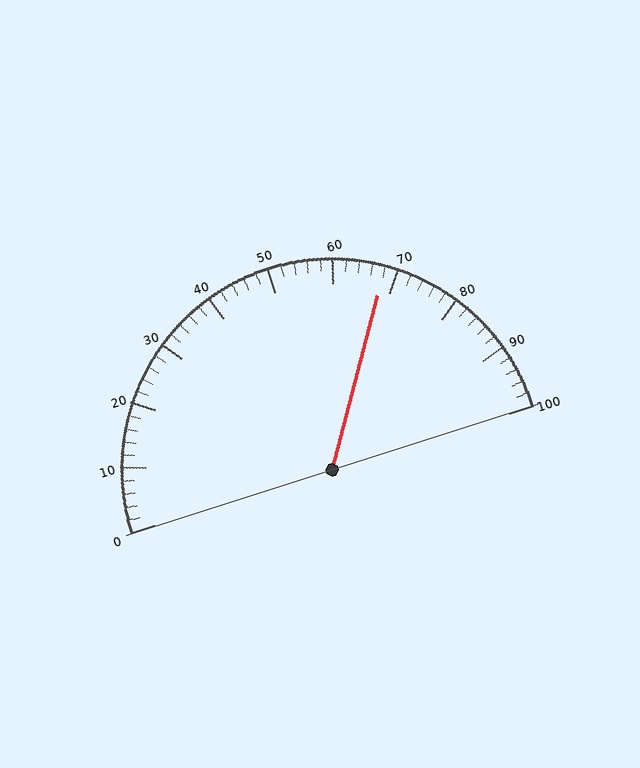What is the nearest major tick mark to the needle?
The nearest major tick mark is 70.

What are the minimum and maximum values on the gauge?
The gauge ranges from 0 to 100.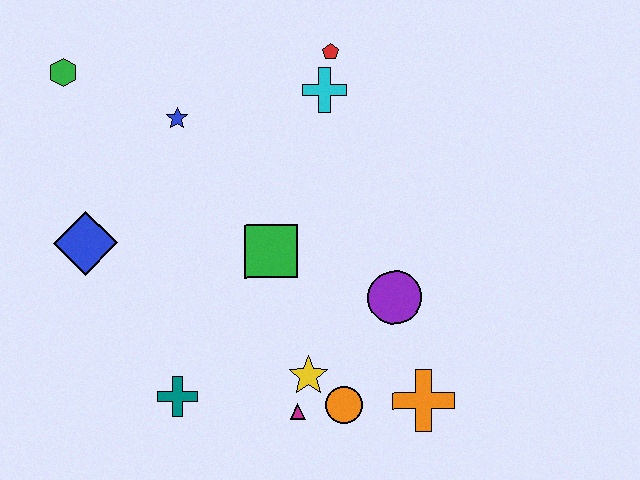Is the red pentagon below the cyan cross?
No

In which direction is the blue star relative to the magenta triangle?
The blue star is above the magenta triangle.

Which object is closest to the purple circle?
The orange cross is closest to the purple circle.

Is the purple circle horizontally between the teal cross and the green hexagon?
No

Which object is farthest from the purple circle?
The green hexagon is farthest from the purple circle.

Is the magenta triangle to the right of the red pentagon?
No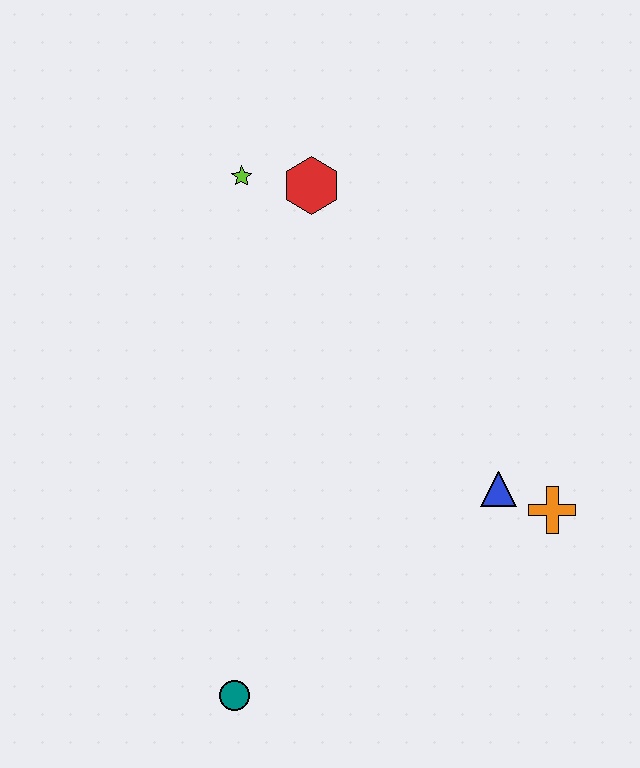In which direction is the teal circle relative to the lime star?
The teal circle is below the lime star.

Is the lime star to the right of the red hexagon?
No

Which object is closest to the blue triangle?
The orange cross is closest to the blue triangle.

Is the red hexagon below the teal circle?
No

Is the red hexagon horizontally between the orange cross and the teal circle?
Yes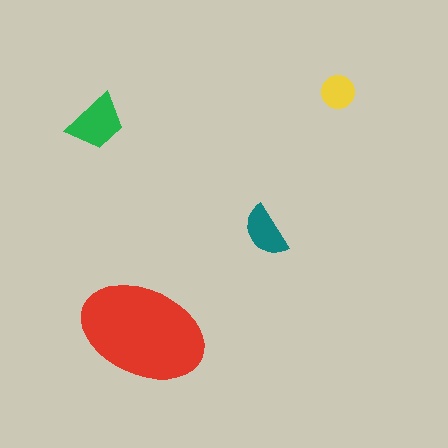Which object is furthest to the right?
The yellow circle is rightmost.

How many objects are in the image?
There are 4 objects in the image.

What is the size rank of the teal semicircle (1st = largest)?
3rd.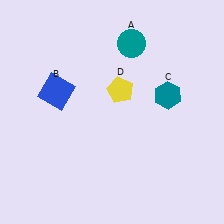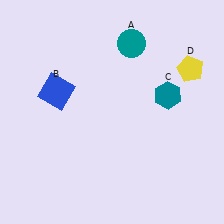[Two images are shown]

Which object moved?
The yellow pentagon (D) moved right.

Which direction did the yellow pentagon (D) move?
The yellow pentagon (D) moved right.